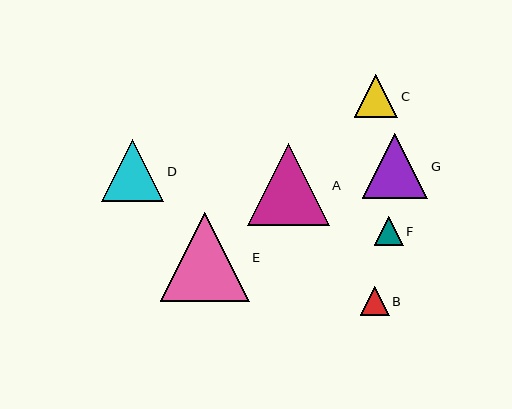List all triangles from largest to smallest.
From largest to smallest: E, A, G, D, C, B, F.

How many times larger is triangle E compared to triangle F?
Triangle E is approximately 3.1 times the size of triangle F.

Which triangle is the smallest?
Triangle F is the smallest with a size of approximately 29 pixels.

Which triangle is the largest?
Triangle E is the largest with a size of approximately 89 pixels.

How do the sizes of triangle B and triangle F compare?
Triangle B and triangle F are approximately the same size.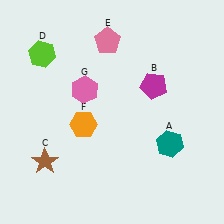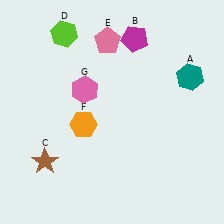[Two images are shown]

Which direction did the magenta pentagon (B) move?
The magenta pentagon (B) moved up.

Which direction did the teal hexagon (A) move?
The teal hexagon (A) moved up.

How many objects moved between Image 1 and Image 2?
3 objects moved between the two images.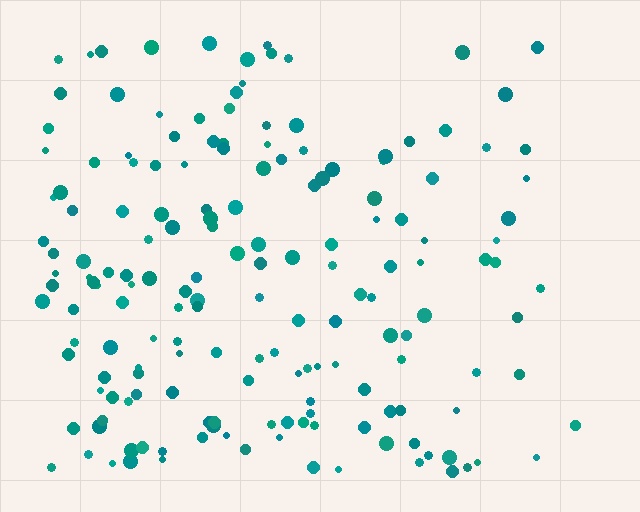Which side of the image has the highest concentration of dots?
The left.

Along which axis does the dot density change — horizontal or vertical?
Horizontal.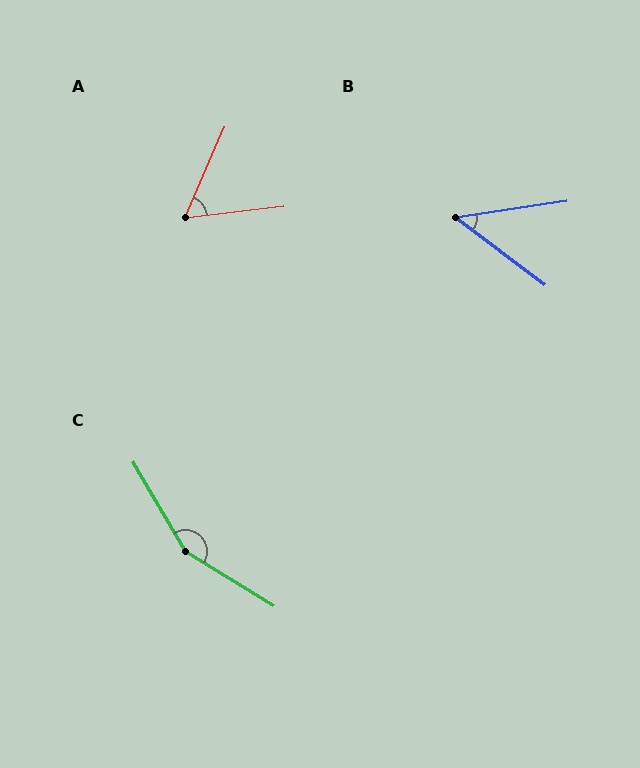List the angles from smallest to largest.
B (46°), A (60°), C (152°).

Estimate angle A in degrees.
Approximately 60 degrees.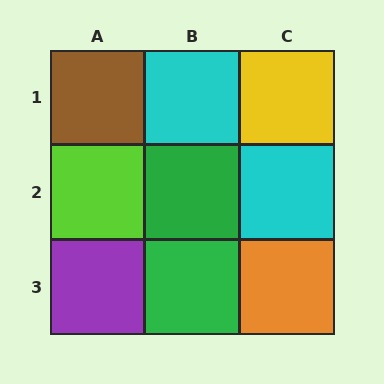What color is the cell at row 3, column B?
Green.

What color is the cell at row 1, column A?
Brown.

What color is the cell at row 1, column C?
Yellow.